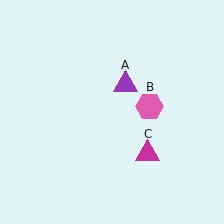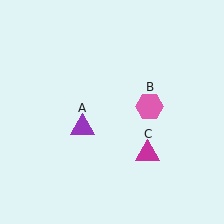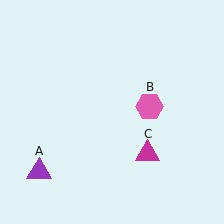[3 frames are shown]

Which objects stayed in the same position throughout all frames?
Pink hexagon (object B) and magenta triangle (object C) remained stationary.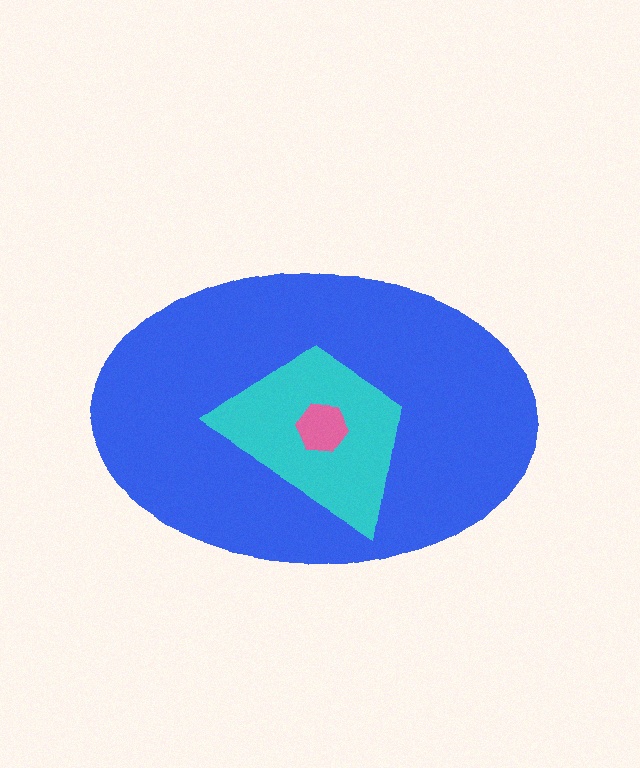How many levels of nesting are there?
3.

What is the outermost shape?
The blue ellipse.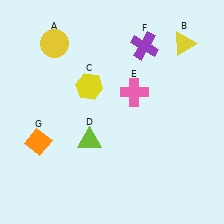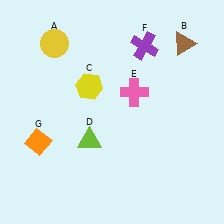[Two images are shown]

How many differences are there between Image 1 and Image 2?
There is 1 difference between the two images.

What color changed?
The triangle (B) changed from yellow in Image 1 to brown in Image 2.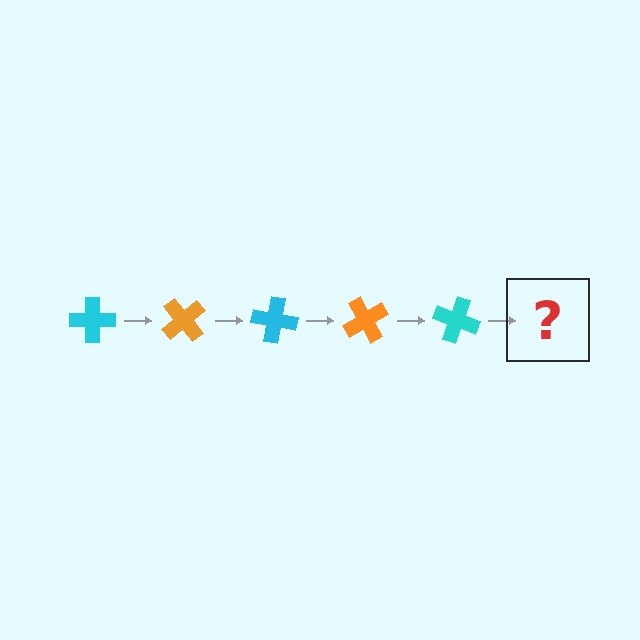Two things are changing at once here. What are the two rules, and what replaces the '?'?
The two rules are that it rotates 50 degrees each step and the color cycles through cyan and orange. The '?' should be an orange cross, rotated 250 degrees from the start.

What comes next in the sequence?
The next element should be an orange cross, rotated 250 degrees from the start.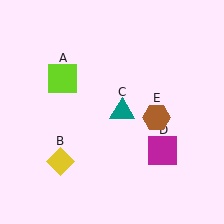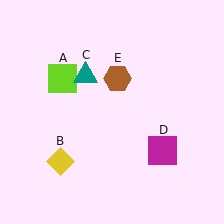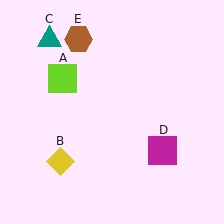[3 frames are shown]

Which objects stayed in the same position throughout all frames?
Lime square (object A) and yellow diamond (object B) and magenta square (object D) remained stationary.